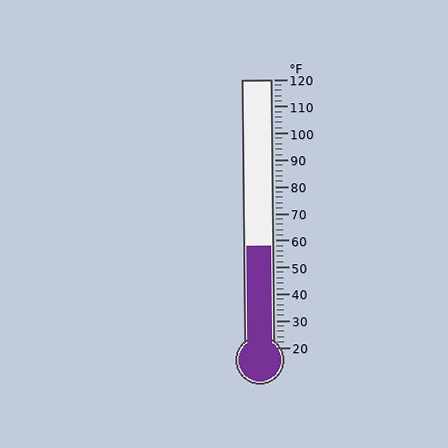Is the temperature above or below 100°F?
The temperature is below 100°F.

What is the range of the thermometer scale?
The thermometer scale ranges from 20°F to 120°F.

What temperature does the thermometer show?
The thermometer shows approximately 58°F.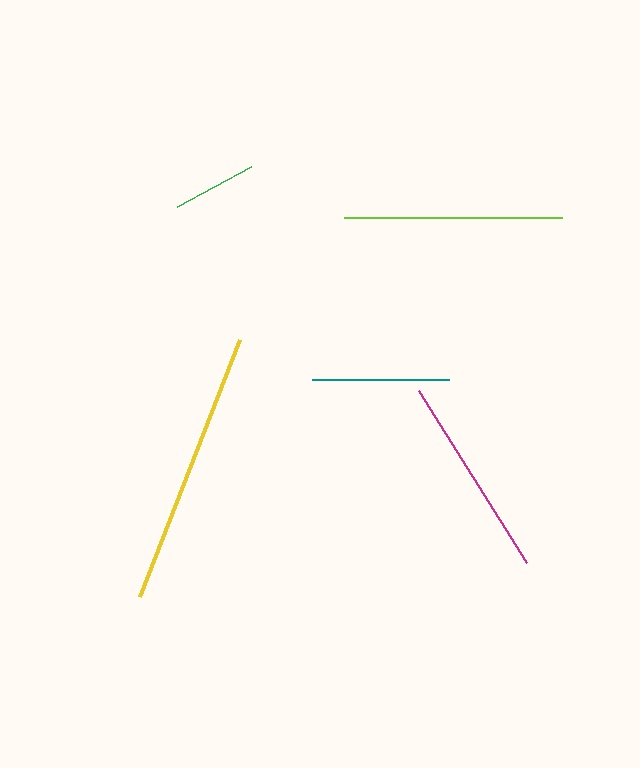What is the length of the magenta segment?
The magenta segment is approximately 203 pixels long.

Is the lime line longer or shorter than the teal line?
The lime line is longer than the teal line.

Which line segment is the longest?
The yellow line is the longest at approximately 276 pixels.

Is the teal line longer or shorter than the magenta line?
The magenta line is longer than the teal line.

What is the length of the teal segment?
The teal segment is approximately 136 pixels long.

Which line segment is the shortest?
The green line is the shortest at approximately 84 pixels.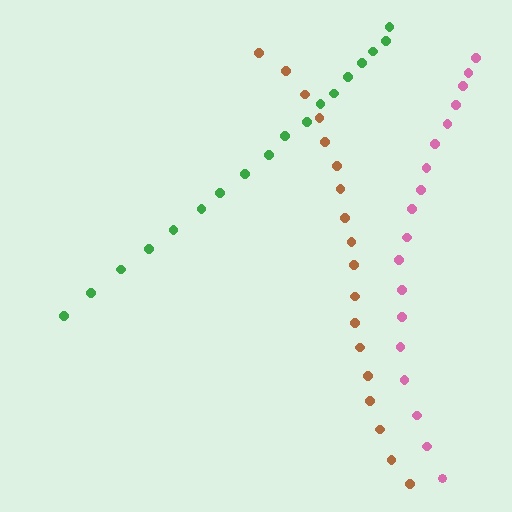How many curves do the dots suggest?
There are 3 distinct paths.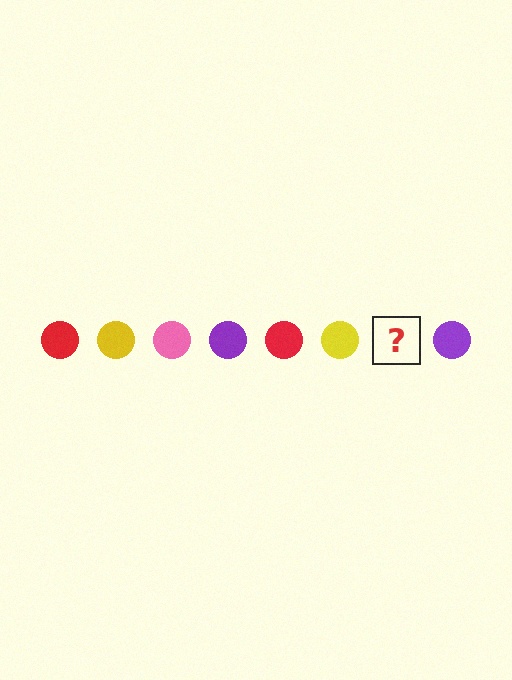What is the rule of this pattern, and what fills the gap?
The rule is that the pattern cycles through red, yellow, pink, purple circles. The gap should be filled with a pink circle.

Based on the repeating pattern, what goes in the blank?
The blank should be a pink circle.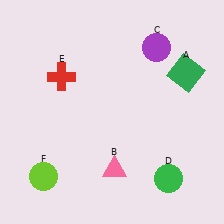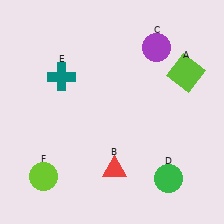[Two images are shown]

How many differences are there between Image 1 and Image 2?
There are 3 differences between the two images.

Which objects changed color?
A changed from green to lime. B changed from pink to red. E changed from red to teal.